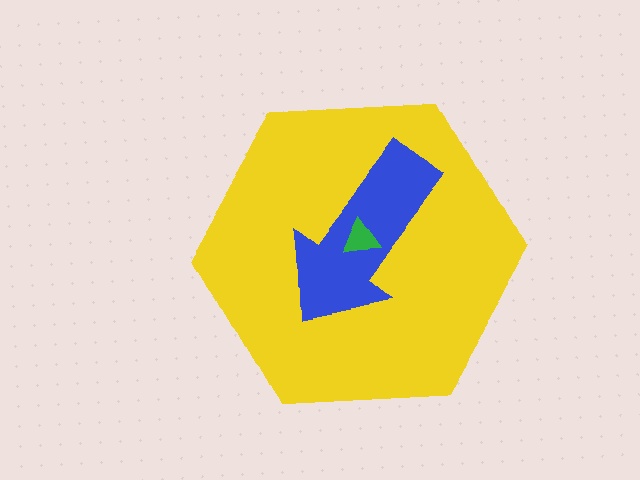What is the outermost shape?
The yellow hexagon.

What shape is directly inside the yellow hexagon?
The blue arrow.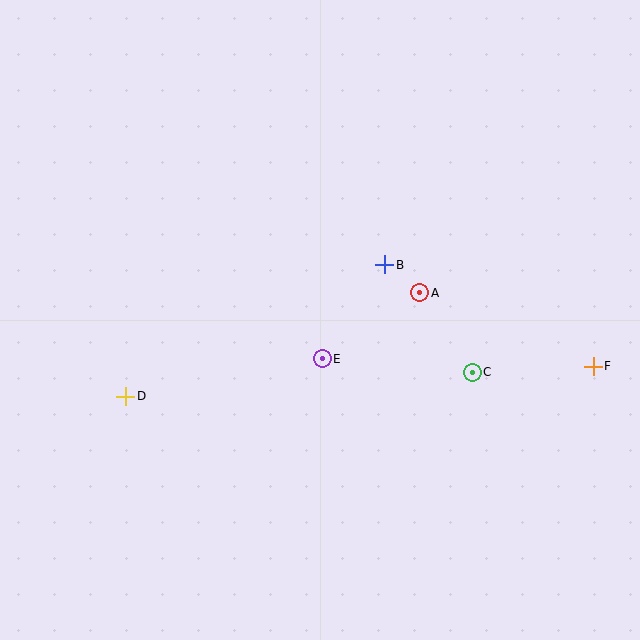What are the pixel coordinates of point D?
Point D is at (126, 396).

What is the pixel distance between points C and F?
The distance between C and F is 121 pixels.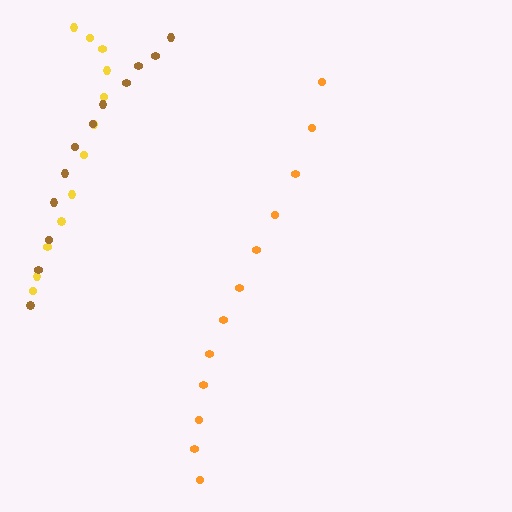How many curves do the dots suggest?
There are 3 distinct paths.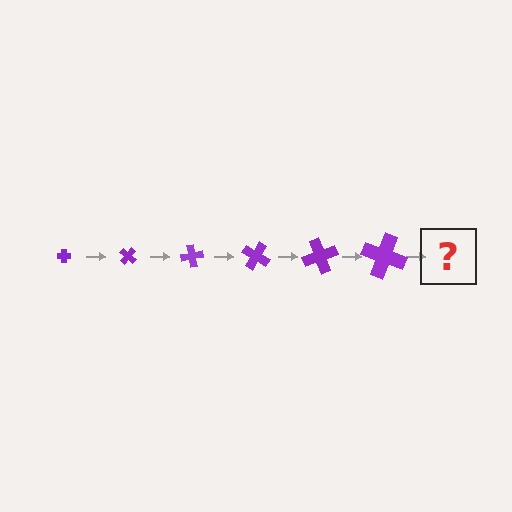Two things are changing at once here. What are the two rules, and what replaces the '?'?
The two rules are that the cross grows larger each step and it rotates 40 degrees each step. The '?' should be a cross, larger than the previous one and rotated 240 degrees from the start.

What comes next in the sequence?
The next element should be a cross, larger than the previous one and rotated 240 degrees from the start.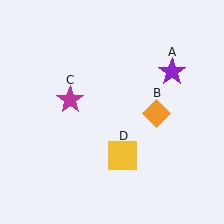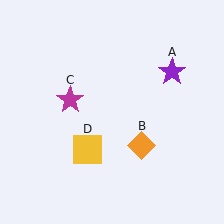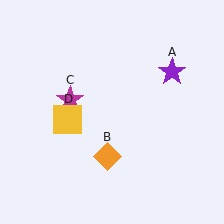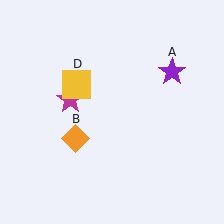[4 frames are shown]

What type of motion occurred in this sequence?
The orange diamond (object B), yellow square (object D) rotated clockwise around the center of the scene.